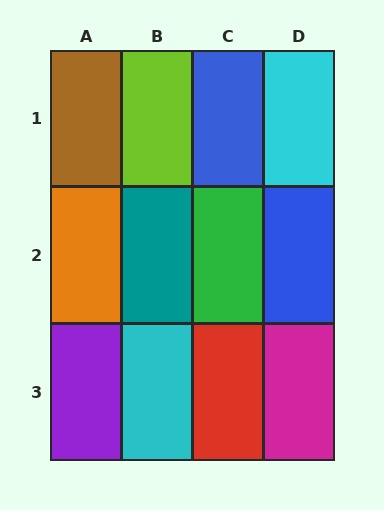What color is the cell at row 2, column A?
Orange.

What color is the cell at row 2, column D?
Blue.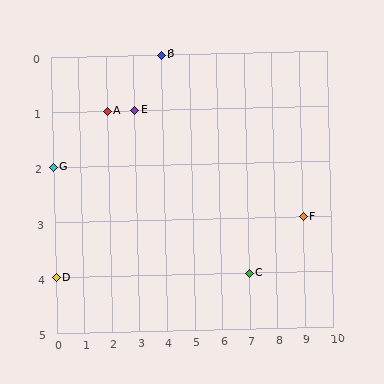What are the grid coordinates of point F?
Point F is at grid coordinates (9, 3).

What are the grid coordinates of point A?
Point A is at grid coordinates (2, 1).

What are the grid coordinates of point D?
Point D is at grid coordinates (0, 4).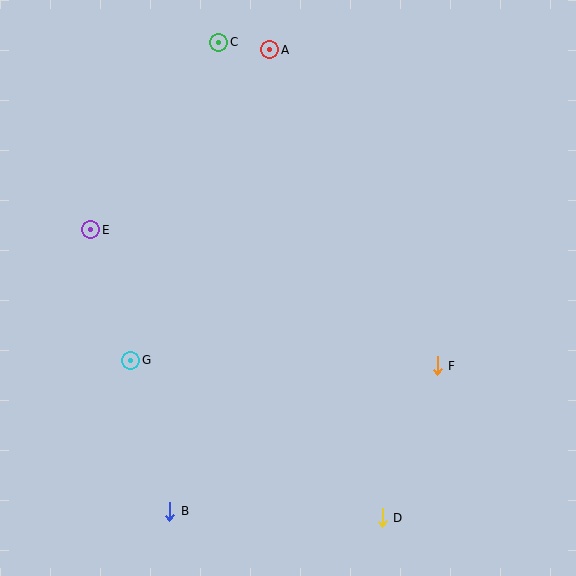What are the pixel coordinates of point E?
Point E is at (91, 230).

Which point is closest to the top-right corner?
Point A is closest to the top-right corner.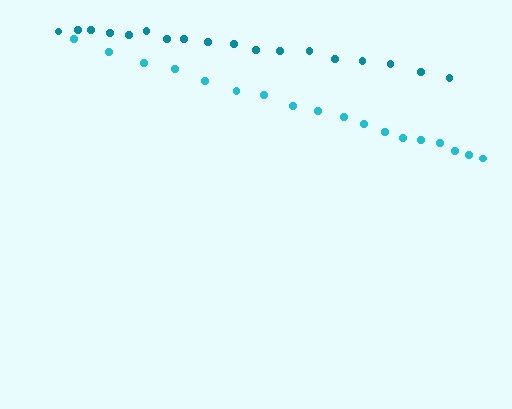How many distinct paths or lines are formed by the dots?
There are 2 distinct paths.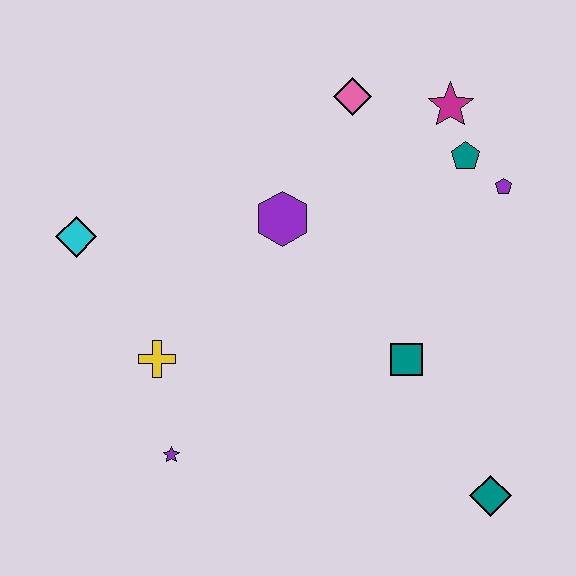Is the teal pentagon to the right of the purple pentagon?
No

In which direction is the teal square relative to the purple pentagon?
The teal square is below the purple pentagon.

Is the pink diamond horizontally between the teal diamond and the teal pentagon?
No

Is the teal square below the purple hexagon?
Yes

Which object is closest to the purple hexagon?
The pink diamond is closest to the purple hexagon.